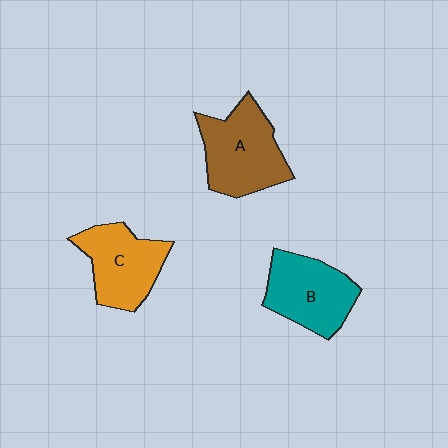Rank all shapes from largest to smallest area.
From largest to smallest: A (brown), B (teal), C (orange).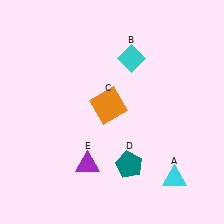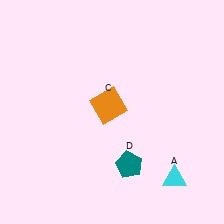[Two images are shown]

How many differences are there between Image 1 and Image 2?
There are 2 differences between the two images.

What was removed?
The cyan diamond (B), the purple triangle (E) were removed in Image 2.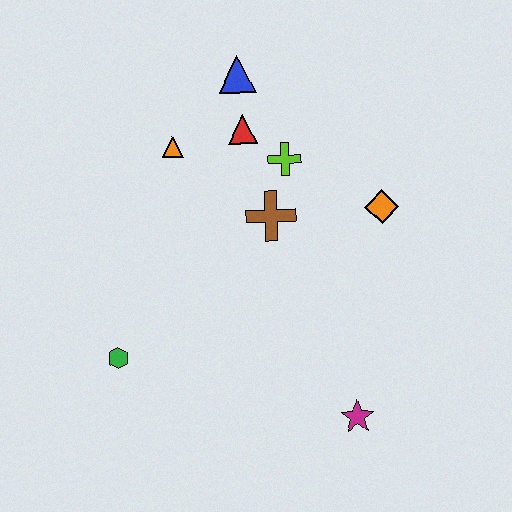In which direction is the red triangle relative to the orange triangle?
The red triangle is to the right of the orange triangle.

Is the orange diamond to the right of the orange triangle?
Yes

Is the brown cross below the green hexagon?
No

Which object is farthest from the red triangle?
The magenta star is farthest from the red triangle.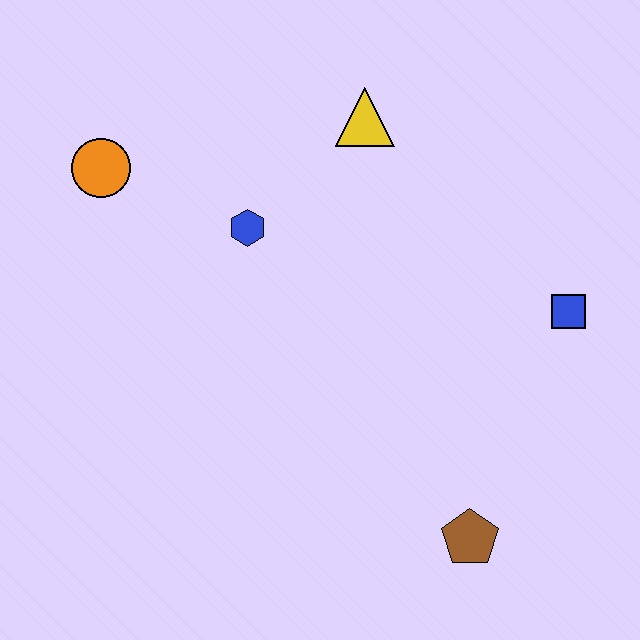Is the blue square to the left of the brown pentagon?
No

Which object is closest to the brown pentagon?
The blue square is closest to the brown pentagon.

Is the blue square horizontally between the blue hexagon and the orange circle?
No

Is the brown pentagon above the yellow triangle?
No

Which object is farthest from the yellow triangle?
The brown pentagon is farthest from the yellow triangle.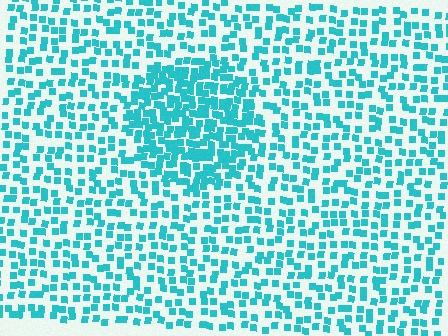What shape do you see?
I see a circle.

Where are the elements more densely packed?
The elements are more densely packed inside the circle boundary.